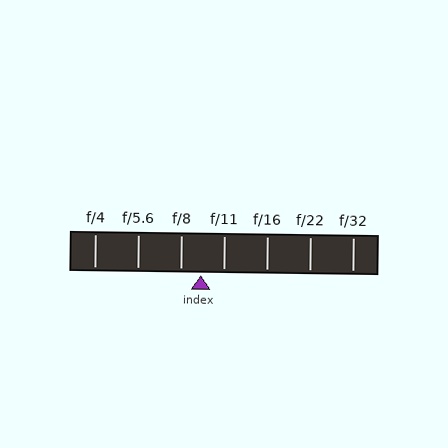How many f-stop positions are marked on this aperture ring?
There are 7 f-stop positions marked.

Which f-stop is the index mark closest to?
The index mark is closest to f/8.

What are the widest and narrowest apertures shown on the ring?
The widest aperture shown is f/4 and the narrowest is f/32.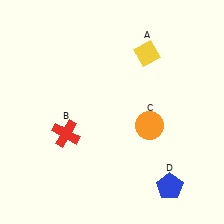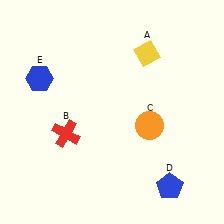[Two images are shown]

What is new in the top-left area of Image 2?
A blue hexagon (E) was added in the top-left area of Image 2.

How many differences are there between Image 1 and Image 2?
There is 1 difference between the two images.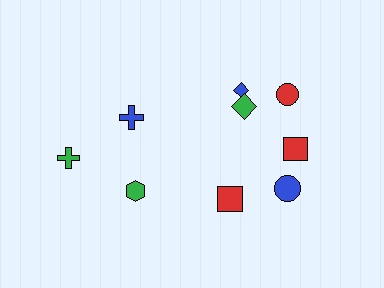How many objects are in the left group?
There are 3 objects.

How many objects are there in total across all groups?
There are 9 objects.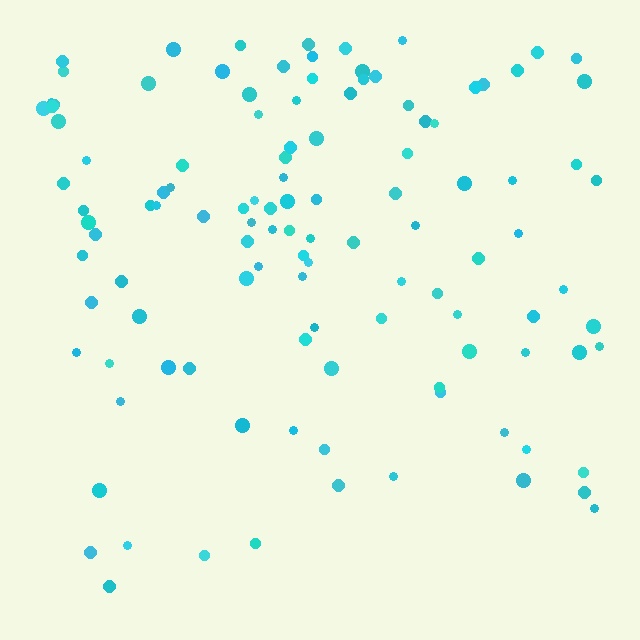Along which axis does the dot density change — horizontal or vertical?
Vertical.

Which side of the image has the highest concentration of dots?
The top.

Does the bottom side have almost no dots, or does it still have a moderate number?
Still a moderate number, just noticeably fewer than the top.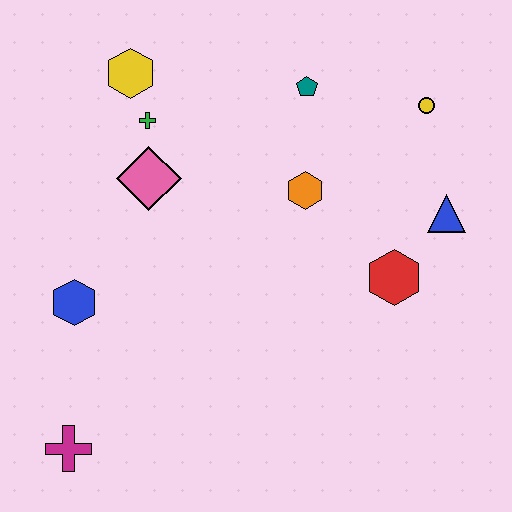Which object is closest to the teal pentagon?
The orange hexagon is closest to the teal pentagon.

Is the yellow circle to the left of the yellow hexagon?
No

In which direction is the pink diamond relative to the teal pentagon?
The pink diamond is to the left of the teal pentagon.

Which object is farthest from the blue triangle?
The magenta cross is farthest from the blue triangle.